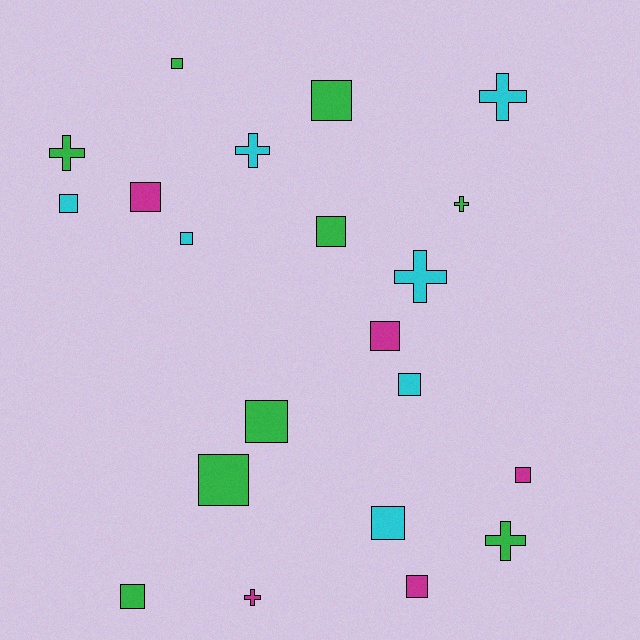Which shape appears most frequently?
Square, with 14 objects.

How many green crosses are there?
There are 3 green crosses.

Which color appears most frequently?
Green, with 9 objects.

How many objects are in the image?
There are 21 objects.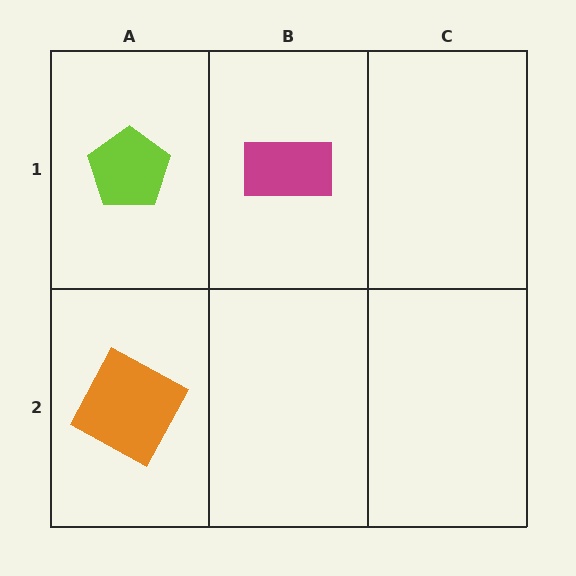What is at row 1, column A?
A lime pentagon.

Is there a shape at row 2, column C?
No, that cell is empty.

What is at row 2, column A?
An orange square.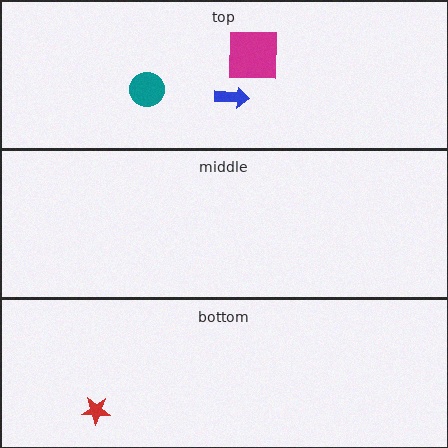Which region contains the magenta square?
The top region.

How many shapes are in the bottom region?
1.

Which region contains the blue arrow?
The top region.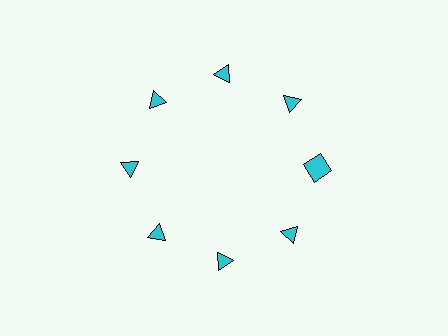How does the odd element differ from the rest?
It has a different shape: square instead of triangle.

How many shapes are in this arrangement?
There are 8 shapes arranged in a ring pattern.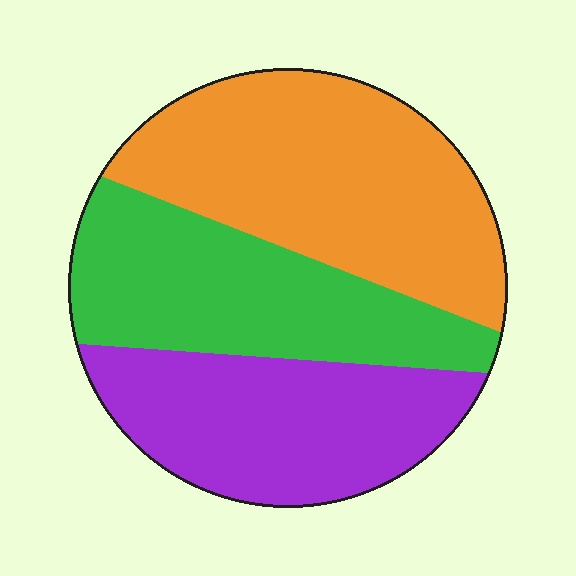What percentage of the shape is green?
Green covers around 30% of the shape.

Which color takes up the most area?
Orange, at roughly 40%.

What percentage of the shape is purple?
Purple takes up about one third (1/3) of the shape.